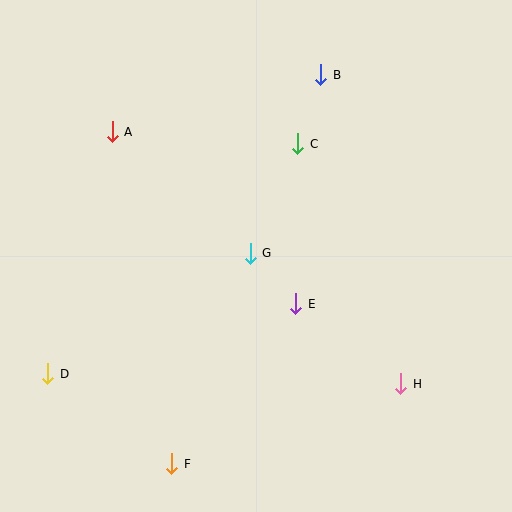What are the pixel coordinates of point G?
Point G is at (250, 253).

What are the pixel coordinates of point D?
Point D is at (48, 374).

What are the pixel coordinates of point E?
Point E is at (296, 304).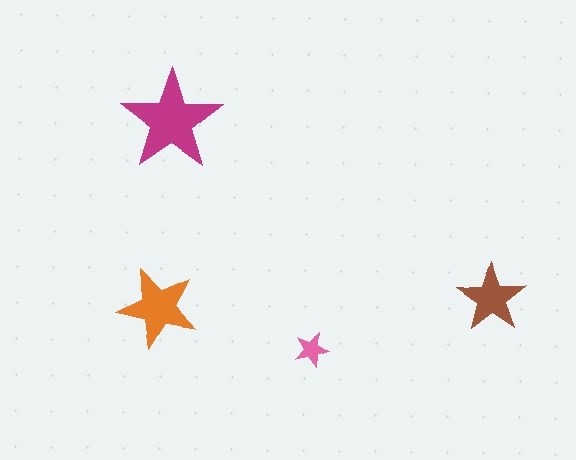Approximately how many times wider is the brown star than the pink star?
About 2 times wider.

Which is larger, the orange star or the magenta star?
The magenta one.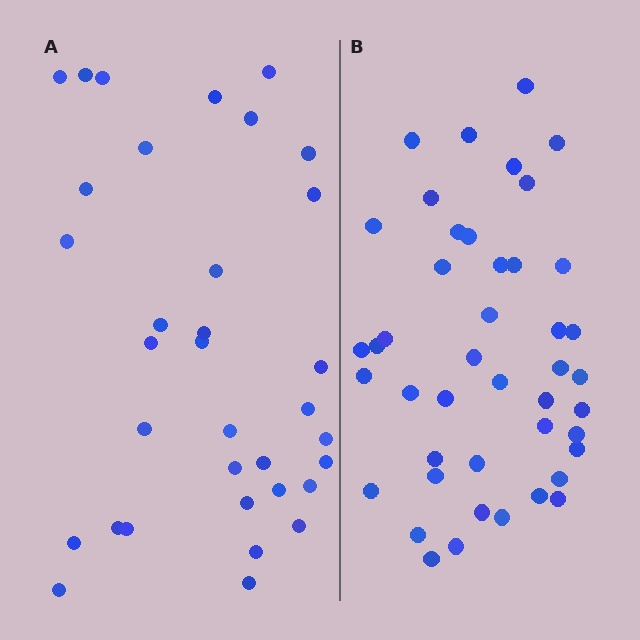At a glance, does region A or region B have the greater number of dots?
Region B (the right region) has more dots.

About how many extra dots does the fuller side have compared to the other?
Region B has roughly 10 or so more dots than region A.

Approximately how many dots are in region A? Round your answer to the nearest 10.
About 30 dots. (The exact count is 34, which rounds to 30.)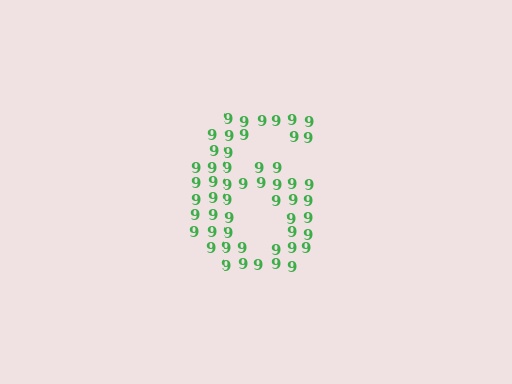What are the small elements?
The small elements are digit 9's.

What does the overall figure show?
The overall figure shows the digit 6.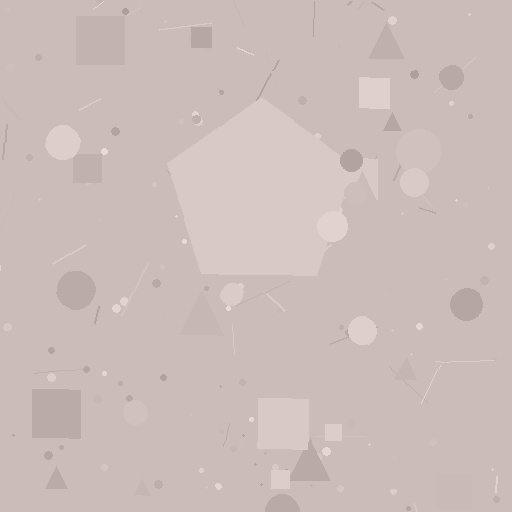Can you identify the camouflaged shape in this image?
The camouflaged shape is a pentagon.